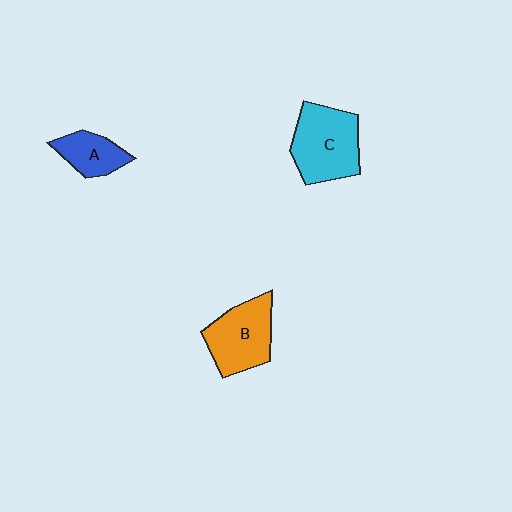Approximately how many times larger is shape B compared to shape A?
Approximately 1.6 times.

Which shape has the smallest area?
Shape A (blue).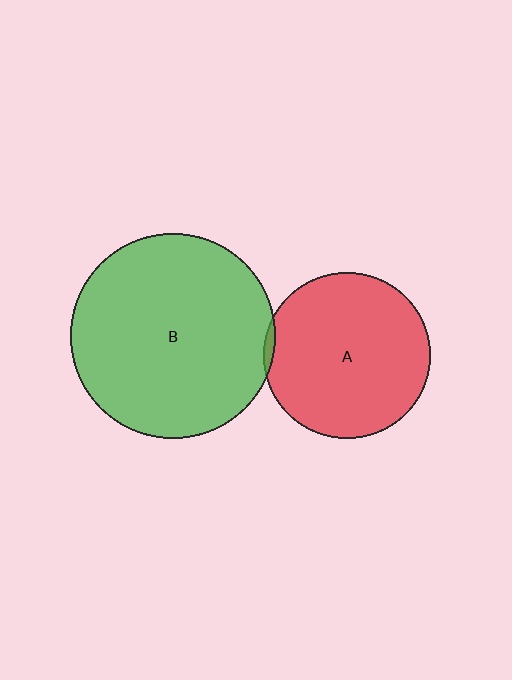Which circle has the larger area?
Circle B (green).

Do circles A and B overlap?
Yes.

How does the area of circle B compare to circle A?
Approximately 1.5 times.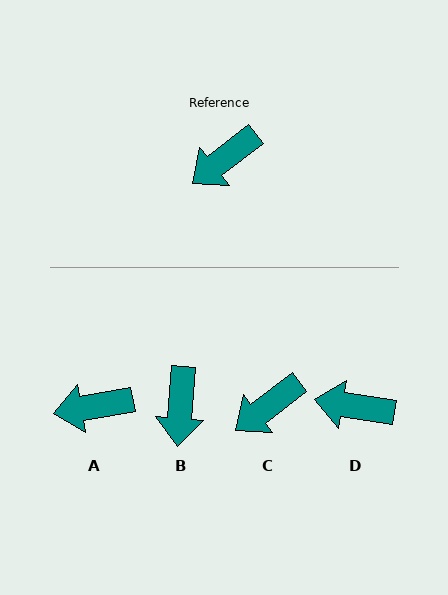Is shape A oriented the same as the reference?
No, it is off by about 28 degrees.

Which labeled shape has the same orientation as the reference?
C.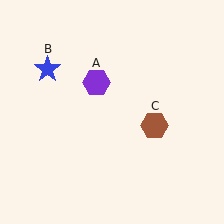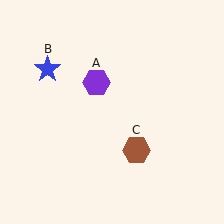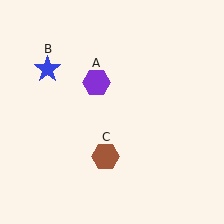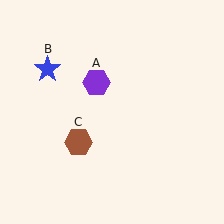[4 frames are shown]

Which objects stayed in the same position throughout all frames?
Purple hexagon (object A) and blue star (object B) remained stationary.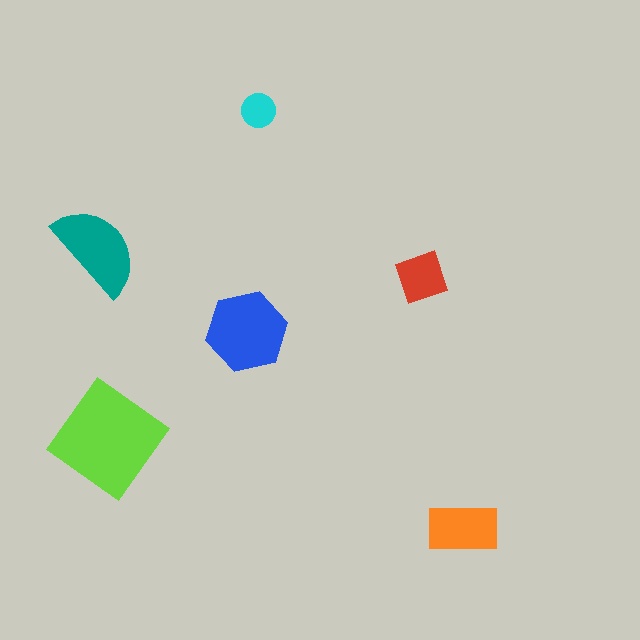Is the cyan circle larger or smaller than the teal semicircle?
Smaller.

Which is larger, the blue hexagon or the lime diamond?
The lime diamond.